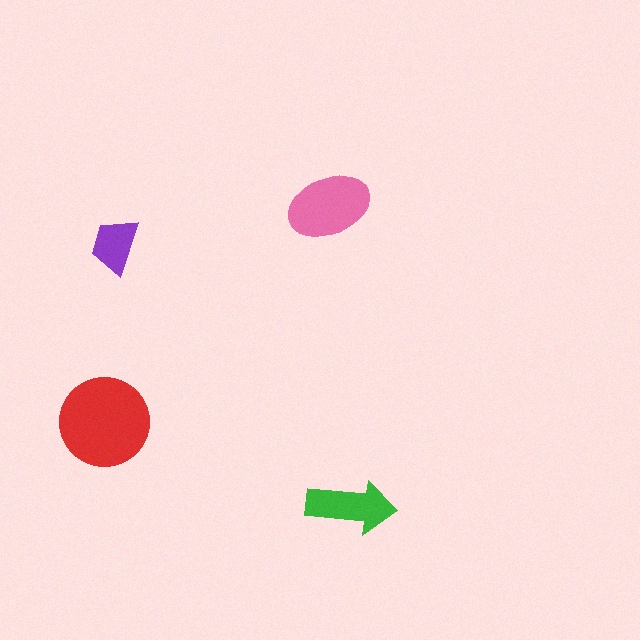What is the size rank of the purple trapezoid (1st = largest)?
4th.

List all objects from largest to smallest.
The red circle, the pink ellipse, the green arrow, the purple trapezoid.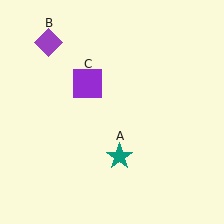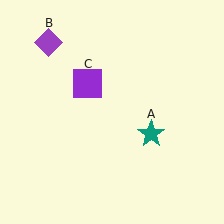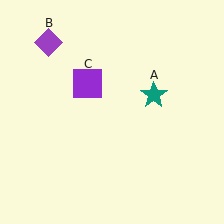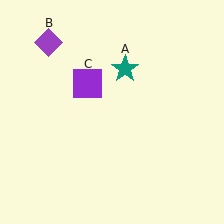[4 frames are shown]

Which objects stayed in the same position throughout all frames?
Purple diamond (object B) and purple square (object C) remained stationary.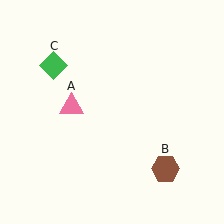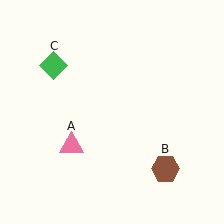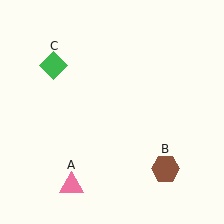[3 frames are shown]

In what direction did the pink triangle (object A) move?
The pink triangle (object A) moved down.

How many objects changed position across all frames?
1 object changed position: pink triangle (object A).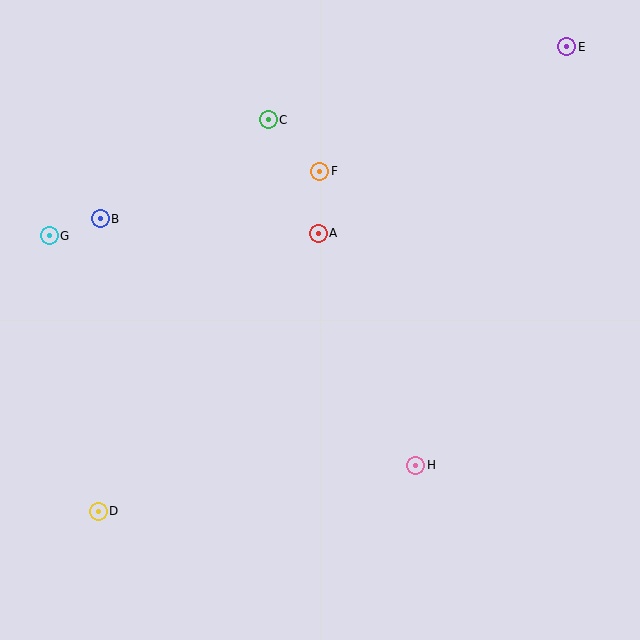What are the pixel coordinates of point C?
Point C is at (268, 120).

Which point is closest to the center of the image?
Point A at (318, 233) is closest to the center.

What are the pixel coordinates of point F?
Point F is at (320, 171).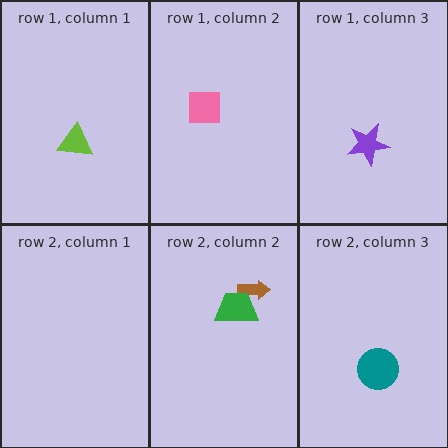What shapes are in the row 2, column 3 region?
The teal circle.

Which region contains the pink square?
The row 1, column 2 region.